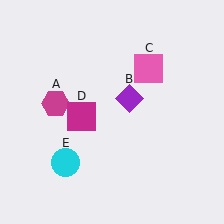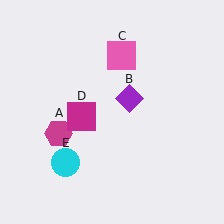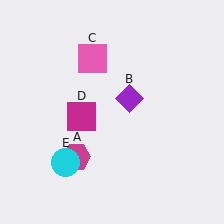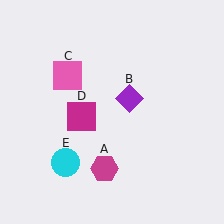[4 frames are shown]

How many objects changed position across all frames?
2 objects changed position: magenta hexagon (object A), pink square (object C).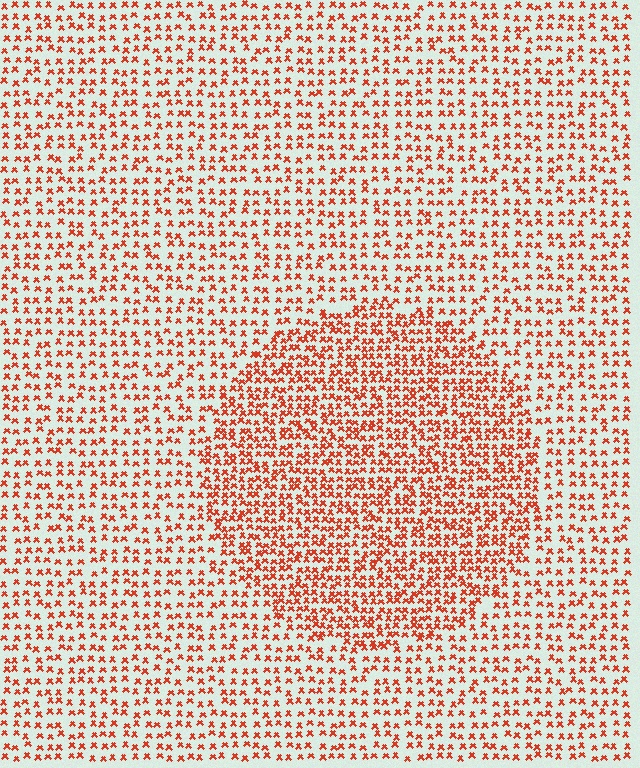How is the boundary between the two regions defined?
The boundary is defined by a change in element density (approximately 1.8x ratio). All elements are the same color, size, and shape.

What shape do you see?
I see a circle.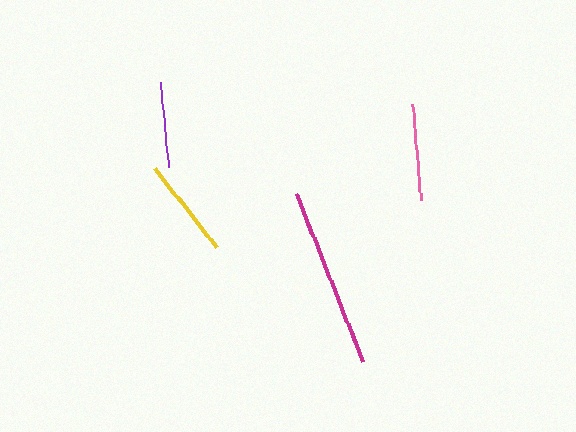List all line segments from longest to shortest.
From longest to shortest: magenta, yellow, pink, purple.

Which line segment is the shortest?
The purple line is the shortest at approximately 86 pixels.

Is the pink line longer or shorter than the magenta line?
The magenta line is longer than the pink line.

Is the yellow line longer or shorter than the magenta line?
The magenta line is longer than the yellow line.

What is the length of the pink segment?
The pink segment is approximately 97 pixels long.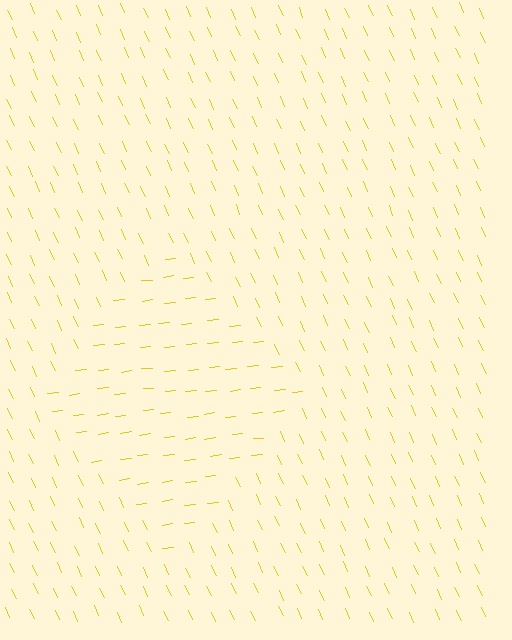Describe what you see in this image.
The image is filled with small yellow line segments. A diamond region in the image has lines oriented differently from the surrounding lines, creating a visible texture boundary.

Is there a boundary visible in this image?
Yes, there is a texture boundary formed by a change in line orientation.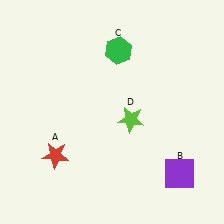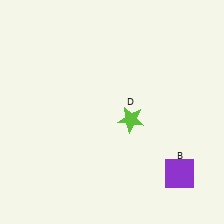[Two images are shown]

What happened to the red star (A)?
The red star (A) was removed in Image 2. It was in the bottom-left area of Image 1.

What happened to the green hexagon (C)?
The green hexagon (C) was removed in Image 2. It was in the top-right area of Image 1.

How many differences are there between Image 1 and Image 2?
There are 2 differences between the two images.